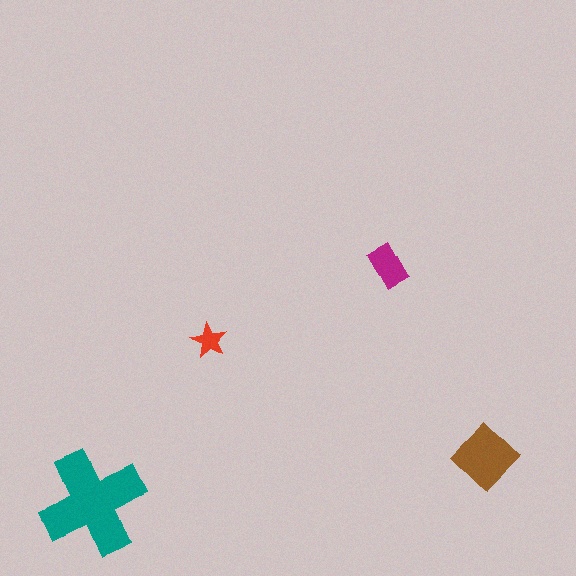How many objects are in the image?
There are 4 objects in the image.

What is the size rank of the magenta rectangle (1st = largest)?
3rd.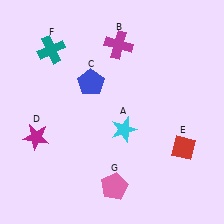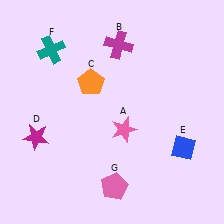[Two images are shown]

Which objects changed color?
A changed from cyan to pink. C changed from blue to orange. E changed from red to blue.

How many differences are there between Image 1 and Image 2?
There are 3 differences between the two images.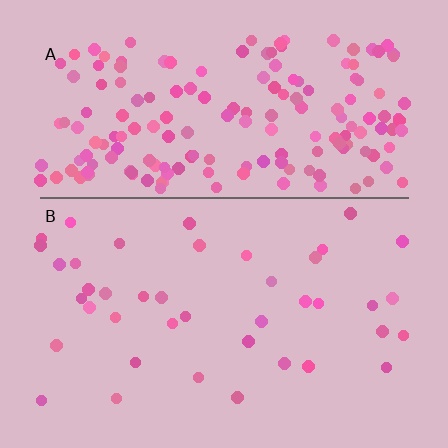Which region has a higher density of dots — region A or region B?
A (the top).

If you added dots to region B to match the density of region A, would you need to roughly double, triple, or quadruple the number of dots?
Approximately quadruple.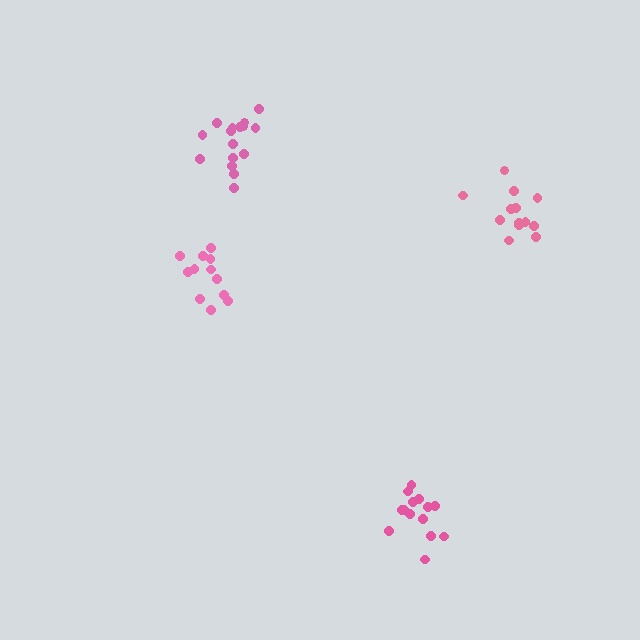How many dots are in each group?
Group 1: 12 dots, Group 2: 14 dots, Group 3: 16 dots, Group 4: 13 dots (55 total).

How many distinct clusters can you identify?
There are 4 distinct clusters.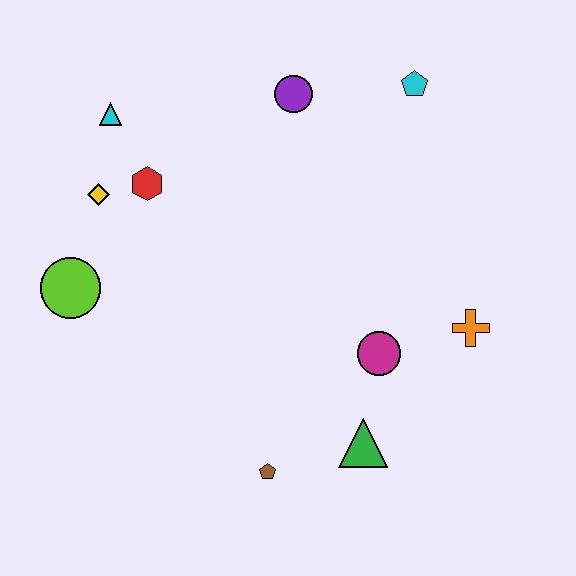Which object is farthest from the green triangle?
The cyan triangle is farthest from the green triangle.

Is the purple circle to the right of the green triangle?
No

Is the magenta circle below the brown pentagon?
No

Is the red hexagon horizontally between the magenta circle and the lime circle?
Yes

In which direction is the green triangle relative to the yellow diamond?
The green triangle is to the right of the yellow diamond.